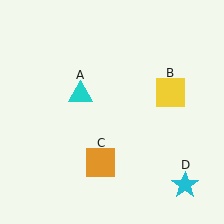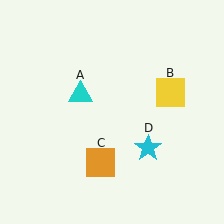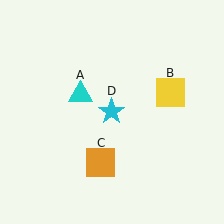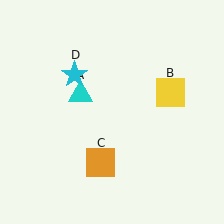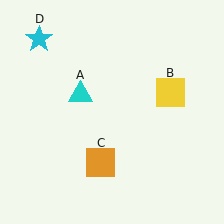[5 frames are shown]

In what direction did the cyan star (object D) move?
The cyan star (object D) moved up and to the left.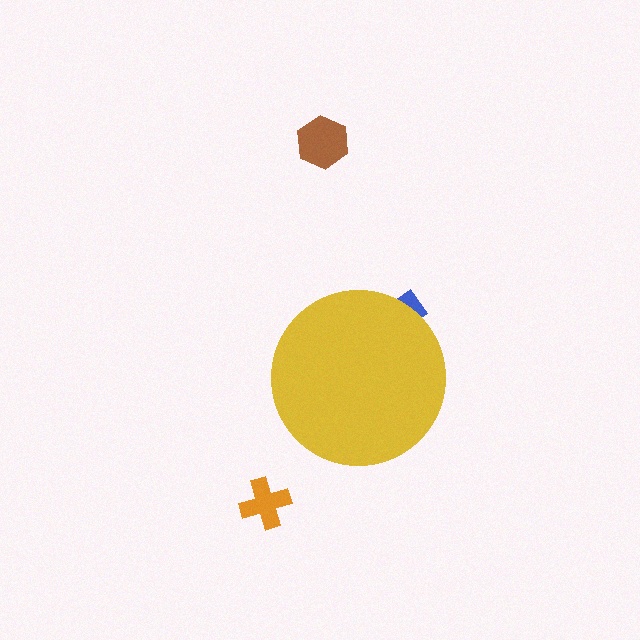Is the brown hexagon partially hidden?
No, the brown hexagon is fully visible.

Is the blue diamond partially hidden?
Yes, the blue diamond is partially hidden behind the yellow circle.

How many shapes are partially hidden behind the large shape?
1 shape is partially hidden.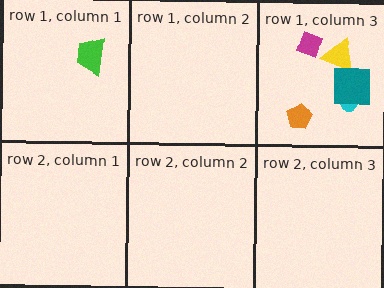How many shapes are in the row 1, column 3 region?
5.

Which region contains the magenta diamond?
The row 1, column 3 region.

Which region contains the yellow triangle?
The row 1, column 3 region.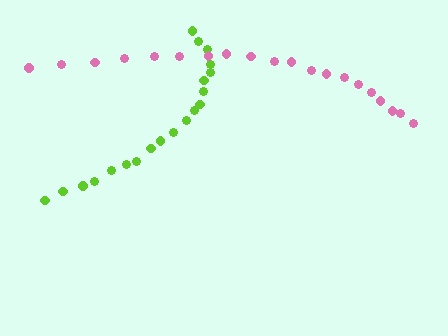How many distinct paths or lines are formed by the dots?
There are 2 distinct paths.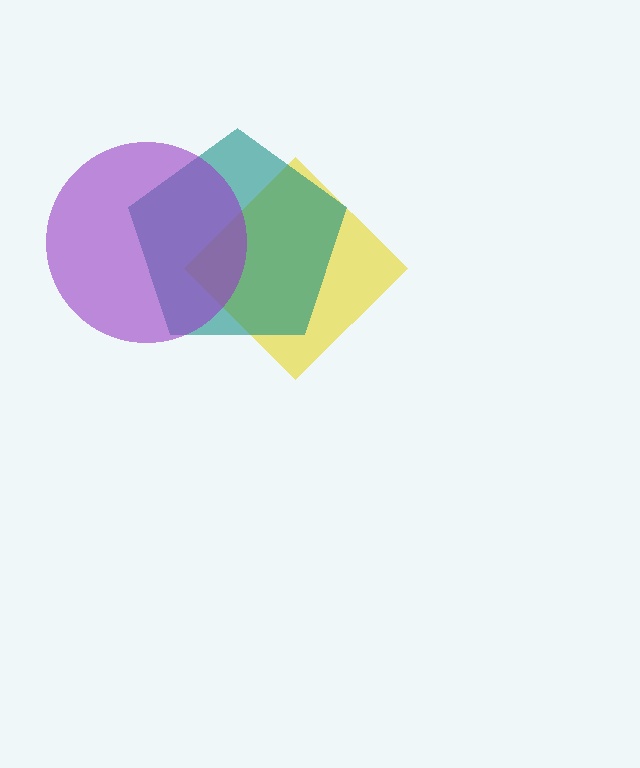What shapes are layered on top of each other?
The layered shapes are: a yellow diamond, a teal pentagon, a purple circle.